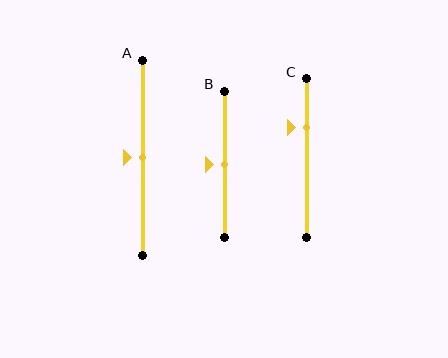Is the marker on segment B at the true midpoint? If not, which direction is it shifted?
Yes, the marker on segment B is at the true midpoint.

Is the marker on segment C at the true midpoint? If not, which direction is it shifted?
No, the marker on segment C is shifted upward by about 19% of the segment length.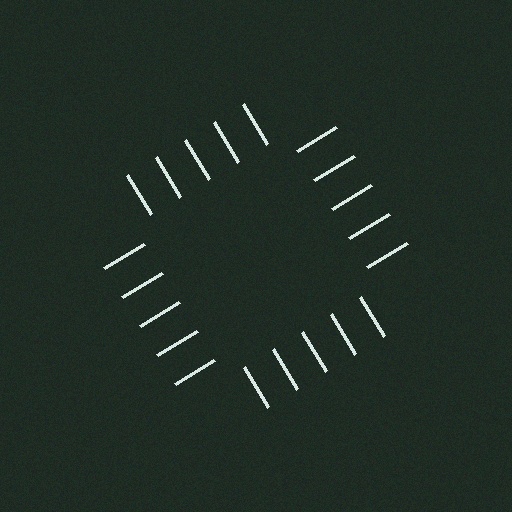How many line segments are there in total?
20 — 5 along each of the 4 edges.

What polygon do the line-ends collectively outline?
An illusory square — the line segments terminate on its edges but no continuous stroke is drawn.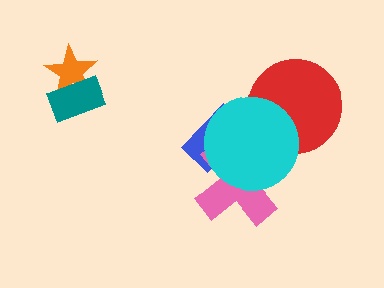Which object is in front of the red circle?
The cyan circle is in front of the red circle.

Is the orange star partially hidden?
Yes, it is partially covered by another shape.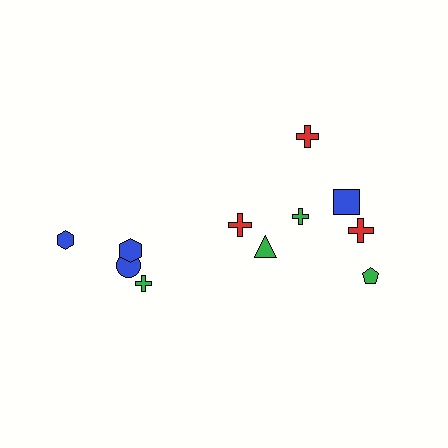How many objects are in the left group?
There are 4 objects.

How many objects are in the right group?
There are 7 objects.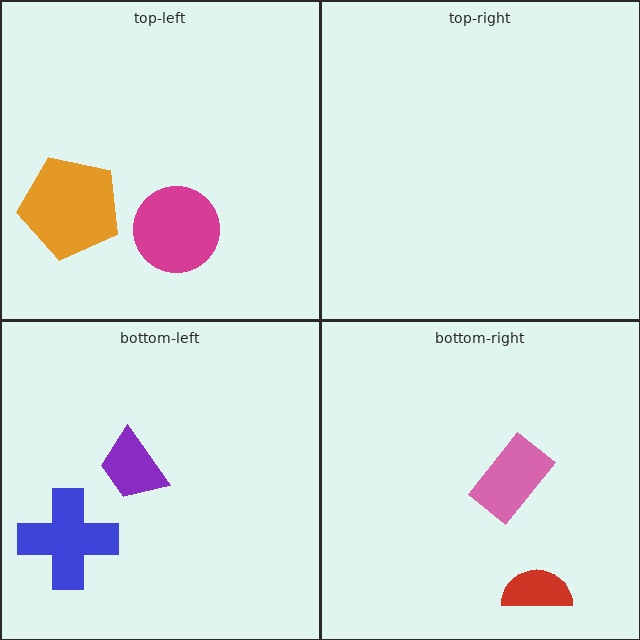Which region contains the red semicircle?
The bottom-right region.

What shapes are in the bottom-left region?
The blue cross, the purple trapezoid.